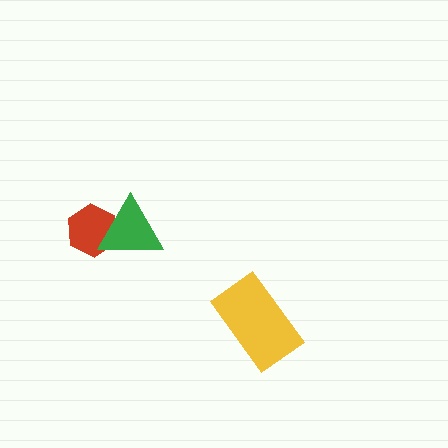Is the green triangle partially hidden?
No, no other shape covers it.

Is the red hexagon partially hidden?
Yes, it is partially covered by another shape.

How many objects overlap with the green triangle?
1 object overlaps with the green triangle.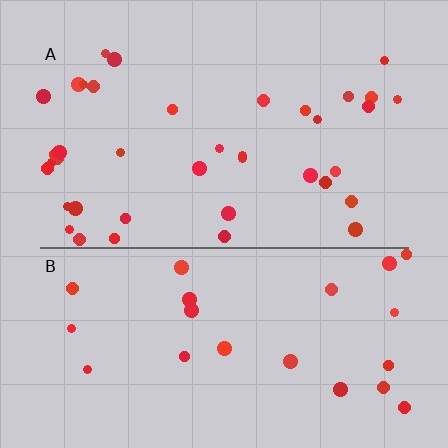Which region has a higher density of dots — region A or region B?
A (the top).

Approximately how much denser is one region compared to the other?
Approximately 1.7× — region A over region B.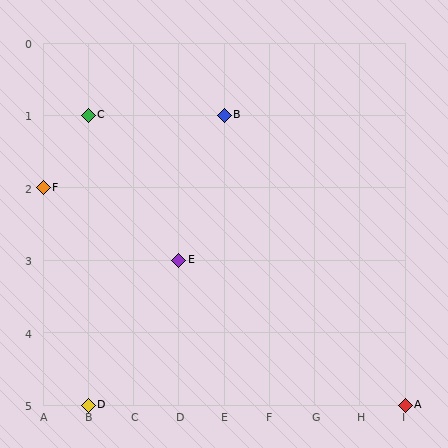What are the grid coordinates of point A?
Point A is at grid coordinates (I, 5).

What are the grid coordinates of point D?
Point D is at grid coordinates (B, 5).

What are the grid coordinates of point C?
Point C is at grid coordinates (B, 1).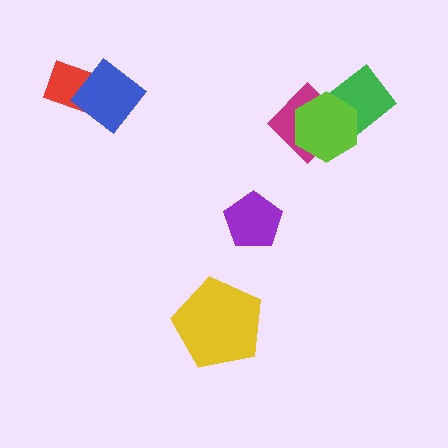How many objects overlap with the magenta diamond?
2 objects overlap with the magenta diamond.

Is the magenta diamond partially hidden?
Yes, it is partially covered by another shape.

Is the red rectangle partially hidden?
Yes, it is partially covered by another shape.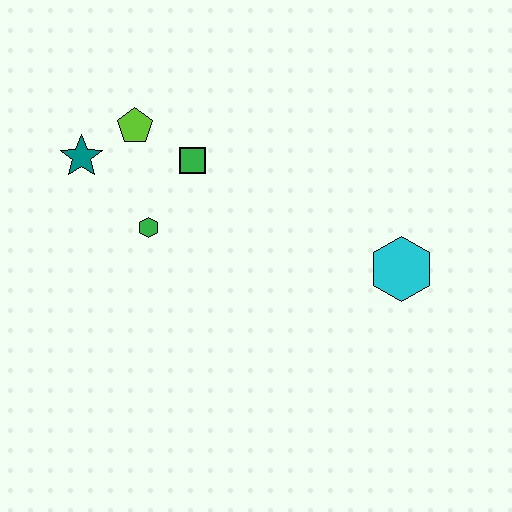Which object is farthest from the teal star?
The cyan hexagon is farthest from the teal star.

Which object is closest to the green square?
The lime pentagon is closest to the green square.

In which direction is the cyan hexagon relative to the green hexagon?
The cyan hexagon is to the right of the green hexagon.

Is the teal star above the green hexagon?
Yes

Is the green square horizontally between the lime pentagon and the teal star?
No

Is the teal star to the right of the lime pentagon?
No